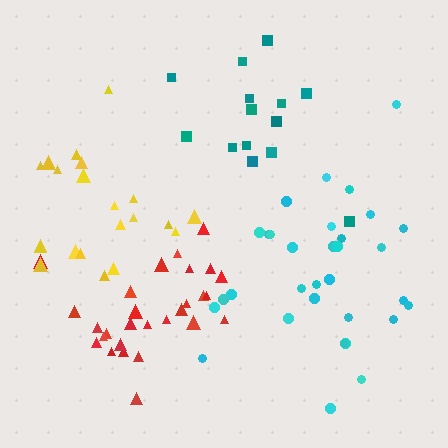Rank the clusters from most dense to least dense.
red, cyan, yellow, teal.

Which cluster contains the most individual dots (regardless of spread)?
Cyan (32).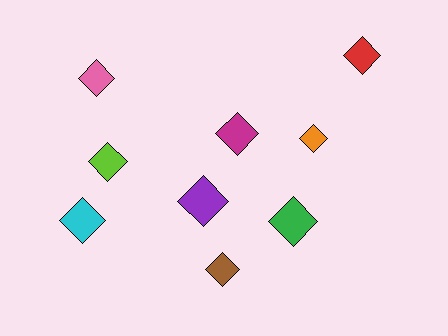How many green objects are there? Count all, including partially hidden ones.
There is 1 green object.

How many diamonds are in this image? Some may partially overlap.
There are 9 diamonds.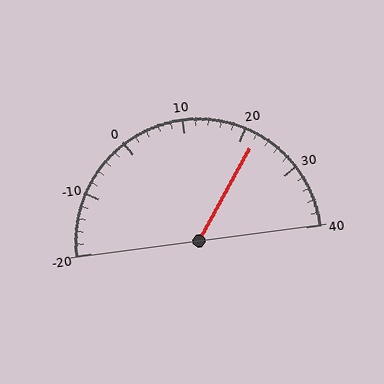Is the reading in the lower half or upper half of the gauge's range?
The reading is in the upper half of the range (-20 to 40).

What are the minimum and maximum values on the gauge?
The gauge ranges from -20 to 40.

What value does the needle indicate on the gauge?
The needle indicates approximately 22.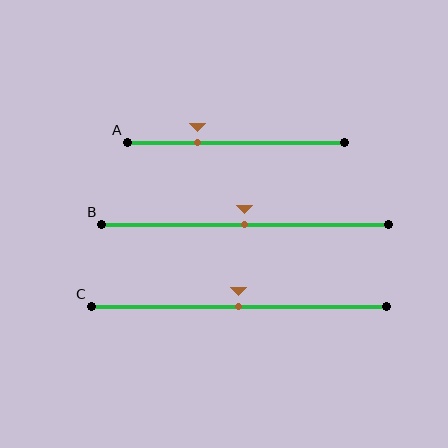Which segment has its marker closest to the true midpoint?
Segment B has its marker closest to the true midpoint.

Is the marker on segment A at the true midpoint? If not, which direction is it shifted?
No, the marker on segment A is shifted to the left by about 18% of the segment length.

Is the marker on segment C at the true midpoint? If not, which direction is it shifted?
Yes, the marker on segment C is at the true midpoint.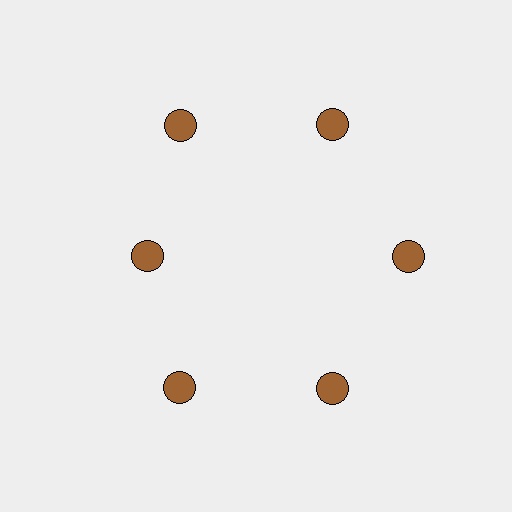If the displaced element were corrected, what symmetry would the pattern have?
It would have 6-fold rotational symmetry — the pattern would map onto itself every 60 degrees.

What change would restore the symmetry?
The symmetry would be restored by moving it outward, back onto the ring so that all 6 circles sit at equal angles and equal distance from the center.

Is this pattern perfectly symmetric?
No. The 6 brown circles are arranged in a ring, but one element near the 9 o'clock position is pulled inward toward the center, breaking the 6-fold rotational symmetry.